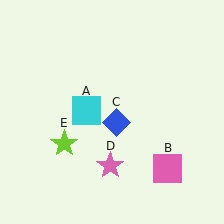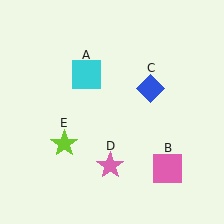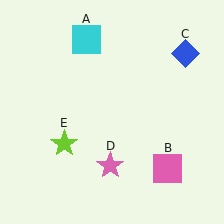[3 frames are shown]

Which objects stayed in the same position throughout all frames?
Pink square (object B) and pink star (object D) and lime star (object E) remained stationary.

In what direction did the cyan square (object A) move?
The cyan square (object A) moved up.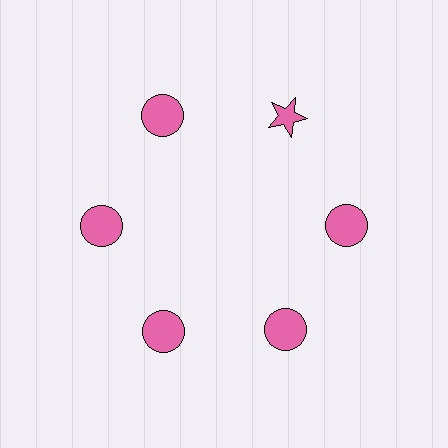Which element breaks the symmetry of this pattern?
The pink star at roughly the 1 o'clock position breaks the symmetry. All other shapes are pink circles.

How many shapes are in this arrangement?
There are 6 shapes arranged in a ring pattern.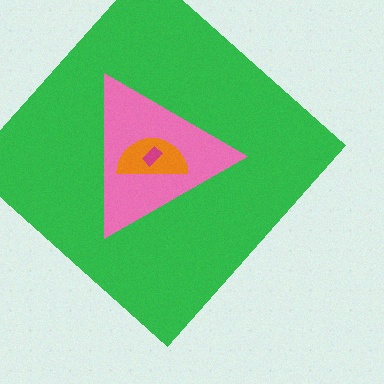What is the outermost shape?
The green diamond.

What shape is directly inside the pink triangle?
The orange semicircle.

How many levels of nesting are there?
4.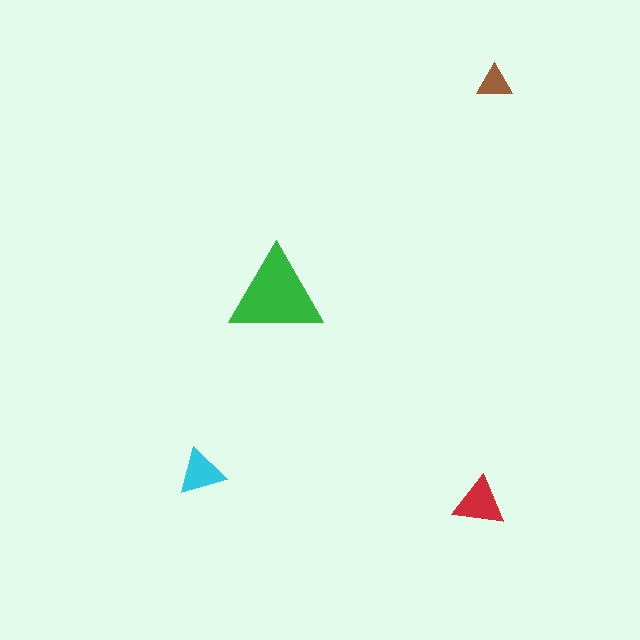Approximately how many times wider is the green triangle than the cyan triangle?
About 2 times wider.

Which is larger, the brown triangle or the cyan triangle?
The cyan one.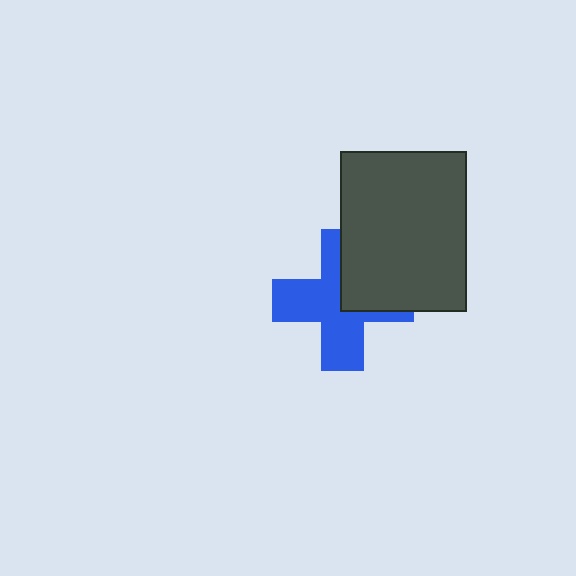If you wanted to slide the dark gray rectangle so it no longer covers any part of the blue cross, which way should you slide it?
Slide it toward the upper-right — that is the most direct way to separate the two shapes.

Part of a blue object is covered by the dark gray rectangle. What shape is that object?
It is a cross.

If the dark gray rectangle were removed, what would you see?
You would see the complete blue cross.